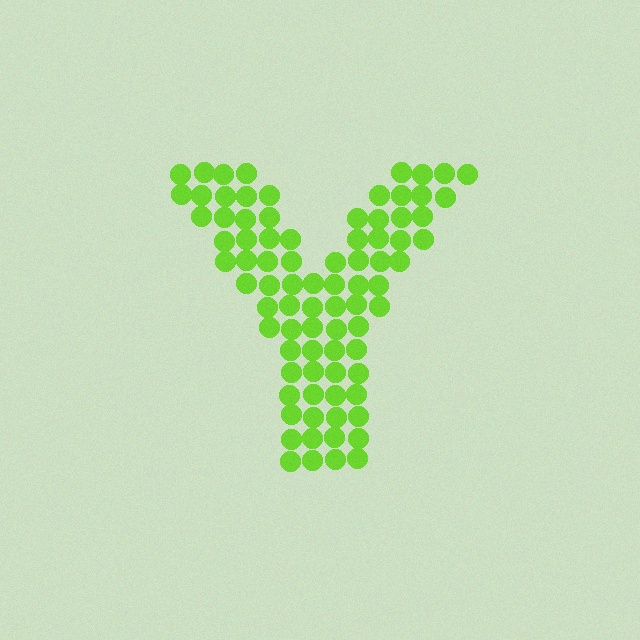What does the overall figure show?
The overall figure shows the letter Y.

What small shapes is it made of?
It is made of small circles.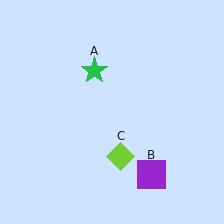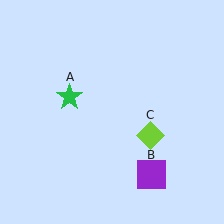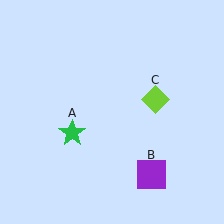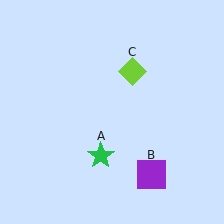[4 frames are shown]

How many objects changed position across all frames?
2 objects changed position: green star (object A), lime diamond (object C).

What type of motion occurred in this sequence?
The green star (object A), lime diamond (object C) rotated counterclockwise around the center of the scene.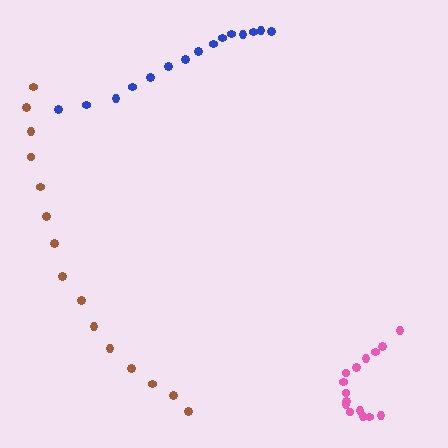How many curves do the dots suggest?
There are 3 distinct paths.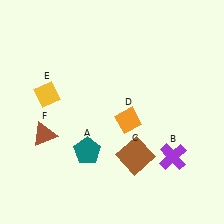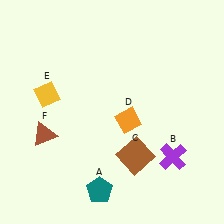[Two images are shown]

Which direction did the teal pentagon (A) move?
The teal pentagon (A) moved down.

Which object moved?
The teal pentagon (A) moved down.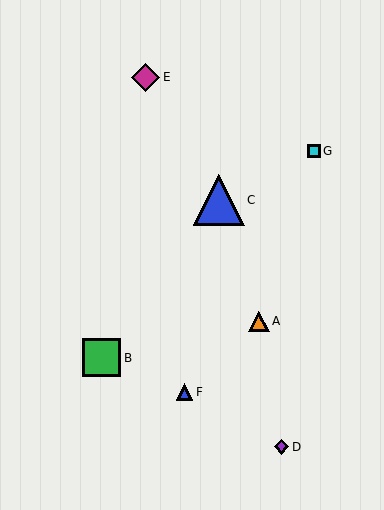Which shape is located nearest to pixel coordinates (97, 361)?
The green square (labeled B) at (102, 358) is nearest to that location.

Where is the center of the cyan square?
The center of the cyan square is at (314, 151).